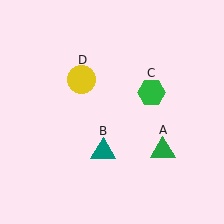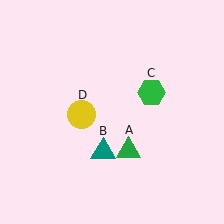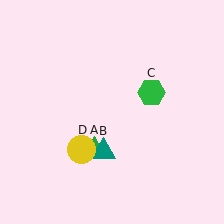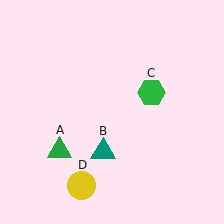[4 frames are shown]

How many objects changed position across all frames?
2 objects changed position: green triangle (object A), yellow circle (object D).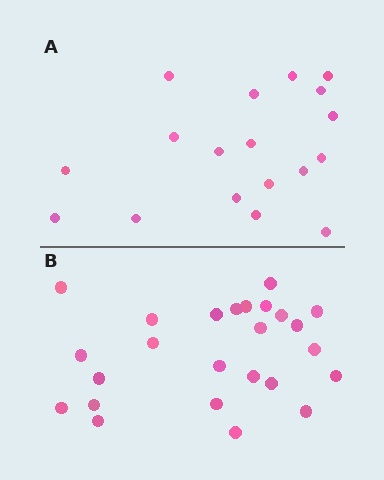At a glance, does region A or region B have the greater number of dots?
Region B (the bottom region) has more dots.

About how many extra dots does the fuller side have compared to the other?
Region B has roughly 8 or so more dots than region A.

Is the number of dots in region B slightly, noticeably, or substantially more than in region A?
Region B has noticeably more, but not dramatically so. The ratio is roughly 1.4 to 1.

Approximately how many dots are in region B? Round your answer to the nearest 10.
About 20 dots. (The exact count is 25, which rounds to 20.)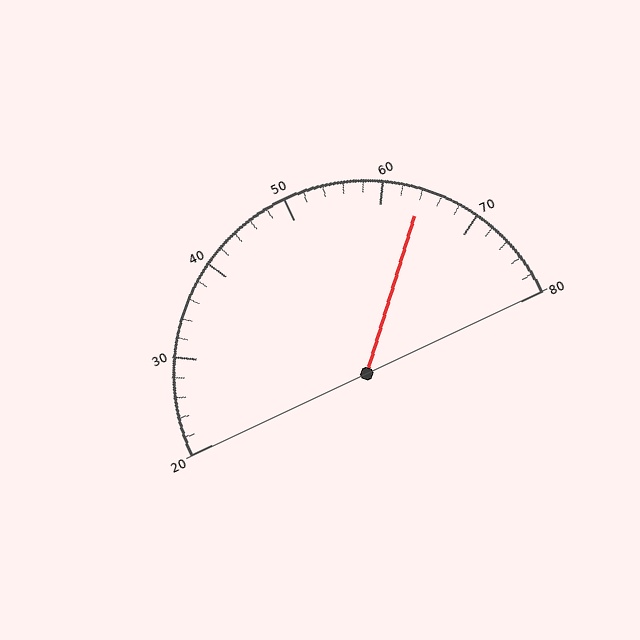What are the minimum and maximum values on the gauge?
The gauge ranges from 20 to 80.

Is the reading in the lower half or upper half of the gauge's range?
The reading is in the upper half of the range (20 to 80).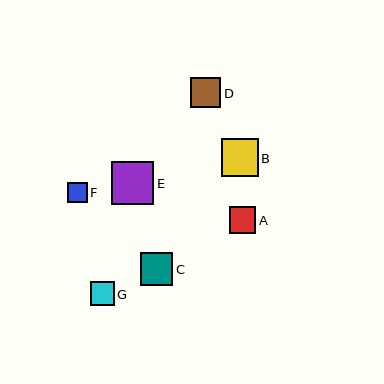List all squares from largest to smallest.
From largest to smallest: E, B, C, D, A, G, F.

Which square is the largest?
Square E is the largest with a size of approximately 43 pixels.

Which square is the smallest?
Square F is the smallest with a size of approximately 20 pixels.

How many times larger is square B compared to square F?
Square B is approximately 1.9 times the size of square F.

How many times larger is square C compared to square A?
Square C is approximately 1.2 times the size of square A.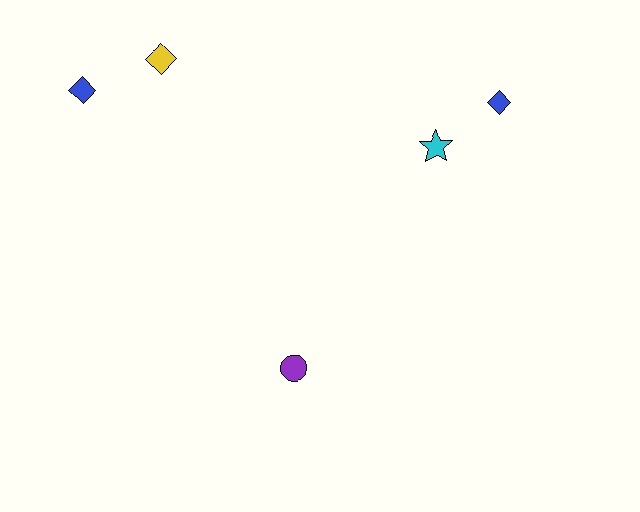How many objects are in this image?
There are 5 objects.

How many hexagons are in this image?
There are no hexagons.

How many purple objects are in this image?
There is 1 purple object.